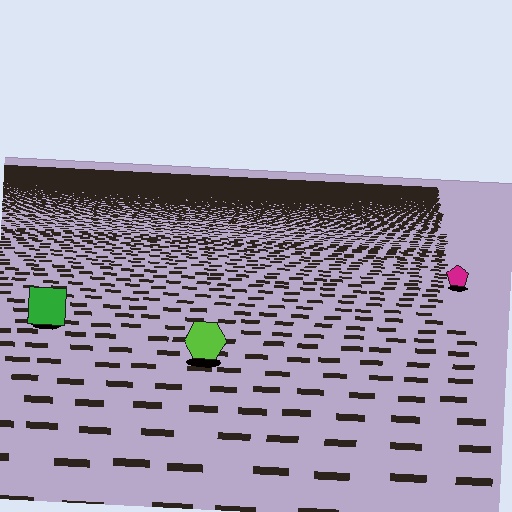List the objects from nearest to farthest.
From nearest to farthest: the lime hexagon, the green square, the magenta pentagon.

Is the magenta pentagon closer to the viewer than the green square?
No. The green square is closer — you can tell from the texture gradient: the ground texture is coarser near it.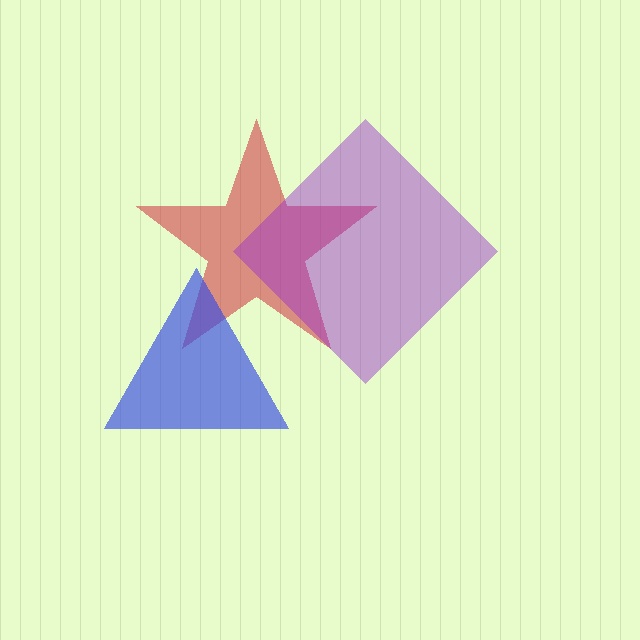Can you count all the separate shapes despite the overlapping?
Yes, there are 3 separate shapes.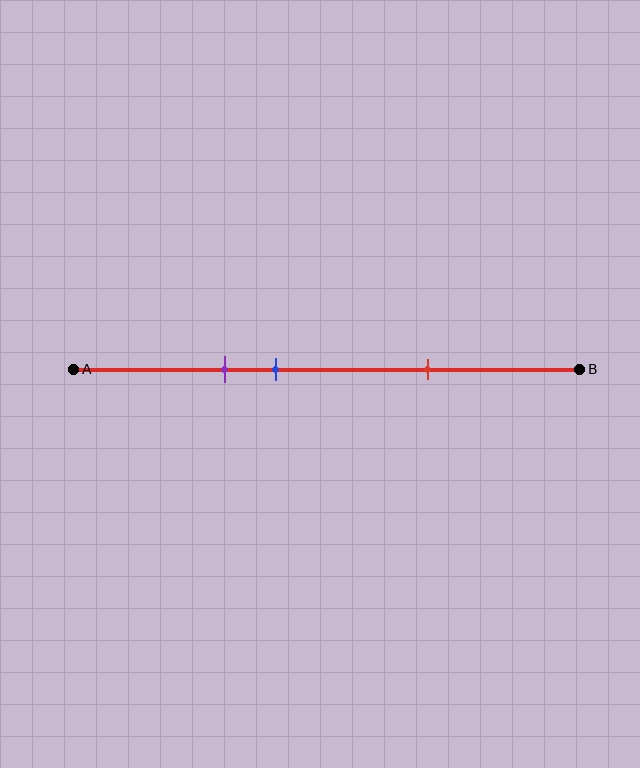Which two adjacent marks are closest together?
The purple and blue marks are the closest adjacent pair.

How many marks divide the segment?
There are 3 marks dividing the segment.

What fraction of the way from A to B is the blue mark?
The blue mark is approximately 40% (0.4) of the way from A to B.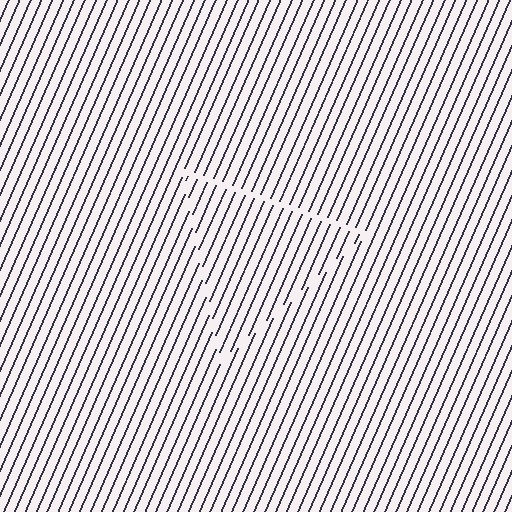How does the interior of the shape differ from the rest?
The interior of the shape contains the same grating, shifted by half a period — the contour is defined by the phase discontinuity where line-ends from the inner and outer gratings abut.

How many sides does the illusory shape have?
3 sides — the line-ends trace a triangle.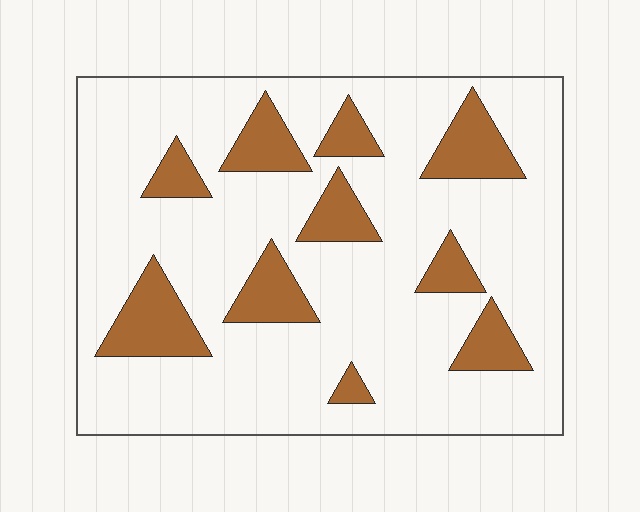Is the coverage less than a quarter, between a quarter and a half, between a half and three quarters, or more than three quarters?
Less than a quarter.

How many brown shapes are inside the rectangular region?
10.